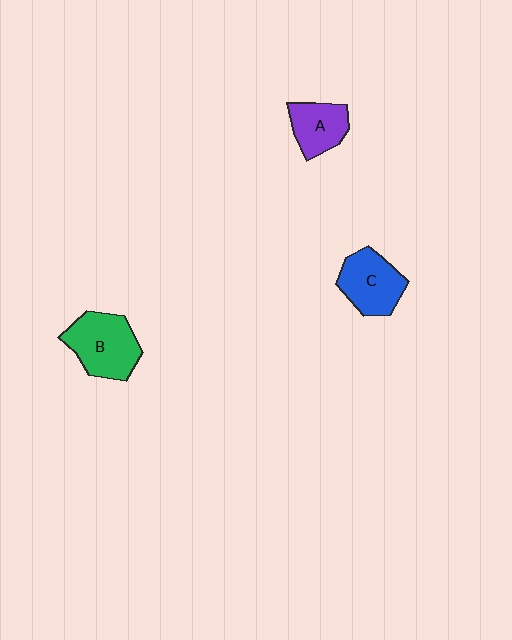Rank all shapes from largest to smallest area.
From largest to smallest: B (green), C (blue), A (purple).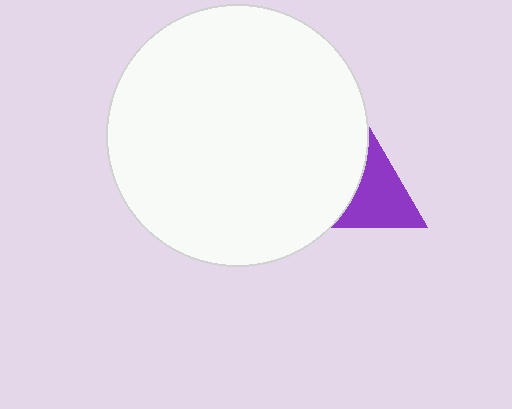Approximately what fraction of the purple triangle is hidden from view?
Roughly 51% of the purple triangle is hidden behind the white circle.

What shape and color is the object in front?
The object in front is a white circle.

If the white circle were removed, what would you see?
You would see the complete purple triangle.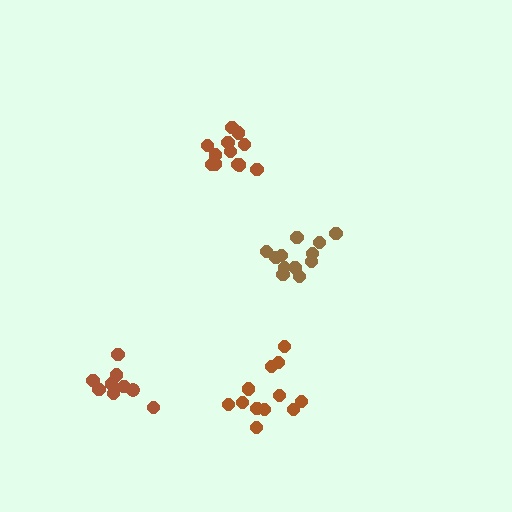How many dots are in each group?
Group 1: 12 dots, Group 2: 10 dots, Group 3: 13 dots, Group 4: 12 dots (47 total).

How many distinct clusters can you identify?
There are 4 distinct clusters.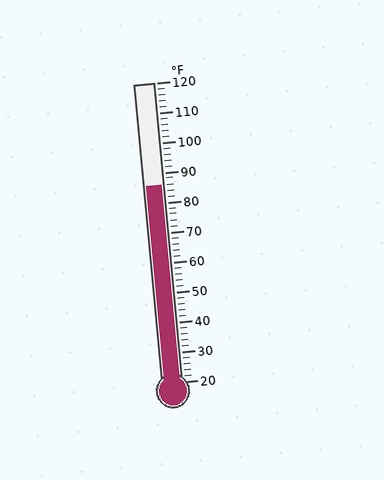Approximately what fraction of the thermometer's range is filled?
The thermometer is filled to approximately 65% of its range.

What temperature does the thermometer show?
The thermometer shows approximately 86°F.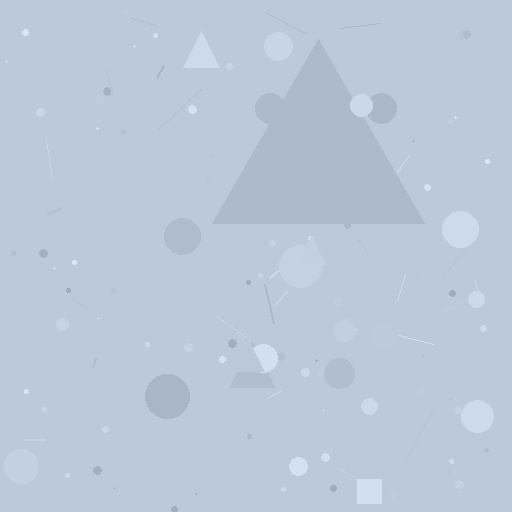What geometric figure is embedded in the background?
A triangle is embedded in the background.